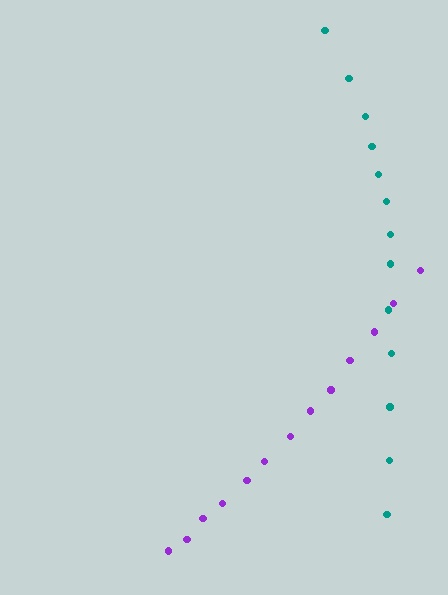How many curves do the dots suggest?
There are 2 distinct paths.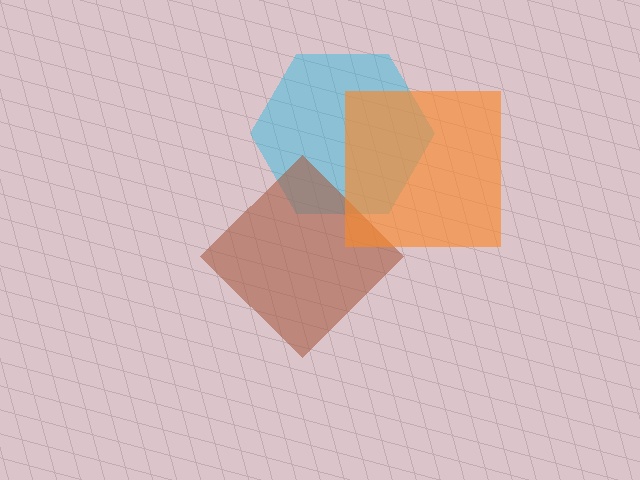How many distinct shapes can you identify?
There are 3 distinct shapes: a cyan hexagon, a brown diamond, an orange square.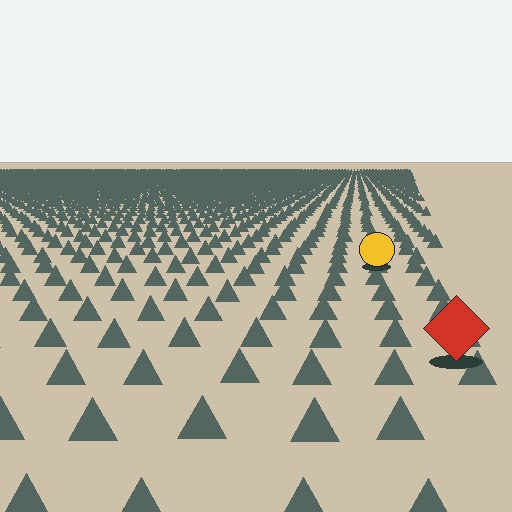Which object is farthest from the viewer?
The yellow circle is farthest from the viewer. It appears smaller and the ground texture around it is denser.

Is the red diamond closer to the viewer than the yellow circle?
Yes. The red diamond is closer — you can tell from the texture gradient: the ground texture is coarser near it.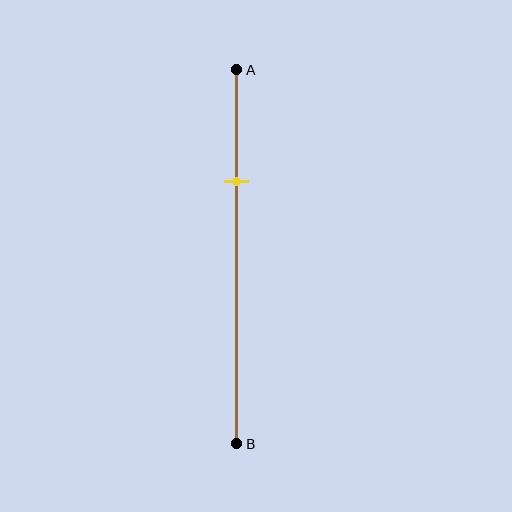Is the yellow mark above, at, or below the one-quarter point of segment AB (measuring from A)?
The yellow mark is below the one-quarter point of segment AB.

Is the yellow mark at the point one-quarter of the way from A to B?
No, the mark is at about 30% from A, not at the 25% one-quarter point.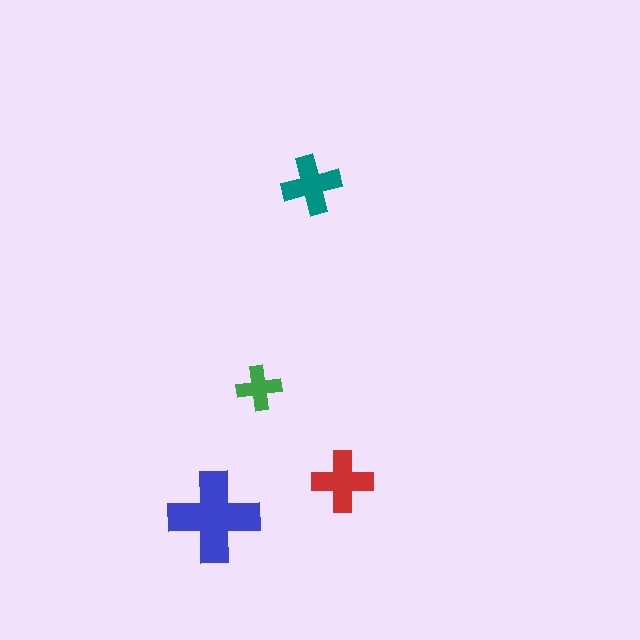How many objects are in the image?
There are 4 objects in the image.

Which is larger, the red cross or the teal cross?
The red one.